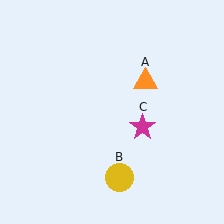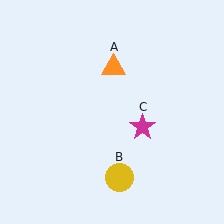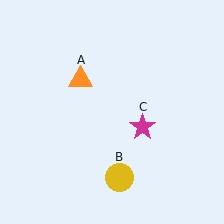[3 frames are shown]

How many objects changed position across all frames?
1 object changed position: orange triangle (object A).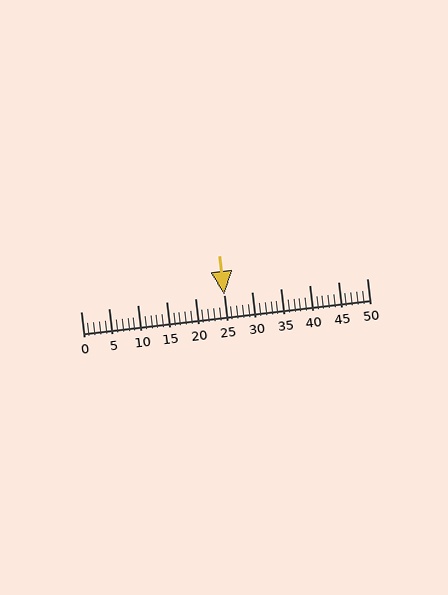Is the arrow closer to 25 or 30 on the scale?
The arrow is closer to 25.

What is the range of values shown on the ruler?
The ruler shows values from 0 to 50.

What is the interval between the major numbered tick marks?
The major tick marks are spaced 5 units apart.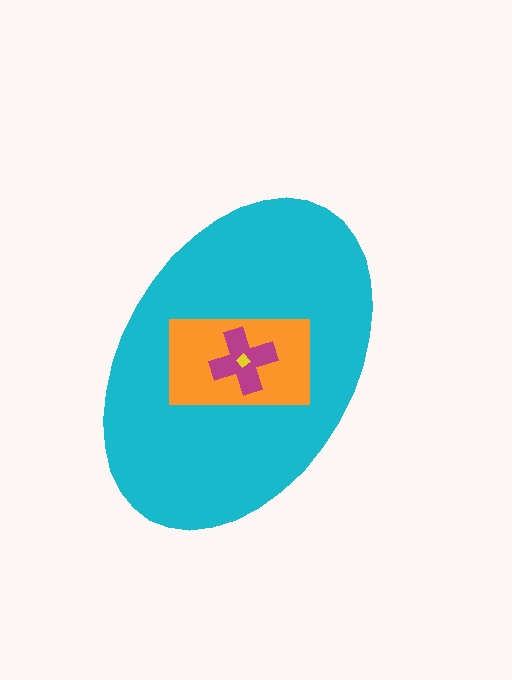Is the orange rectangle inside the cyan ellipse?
Yes.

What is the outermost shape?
The cyan ellipse.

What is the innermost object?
The yellow diamond.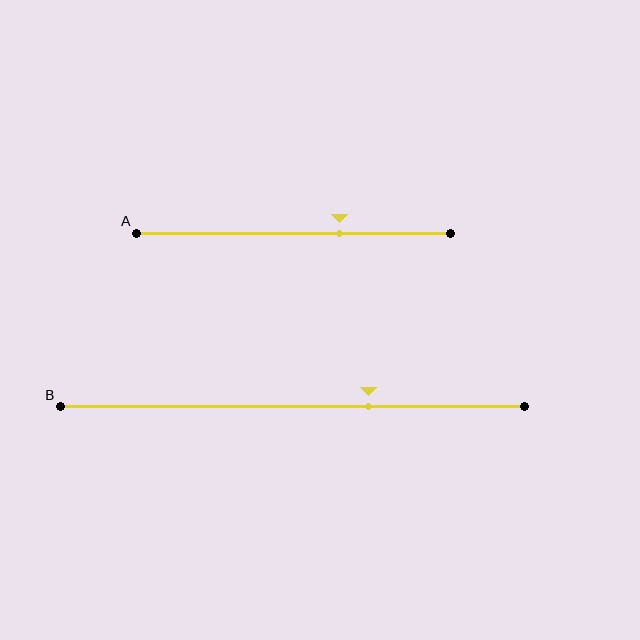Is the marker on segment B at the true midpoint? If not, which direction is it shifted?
No, the marker on segment B is shifted to the right by about 16% of the segment length.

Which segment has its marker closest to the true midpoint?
Segment A has its marker closest to the true midpoint.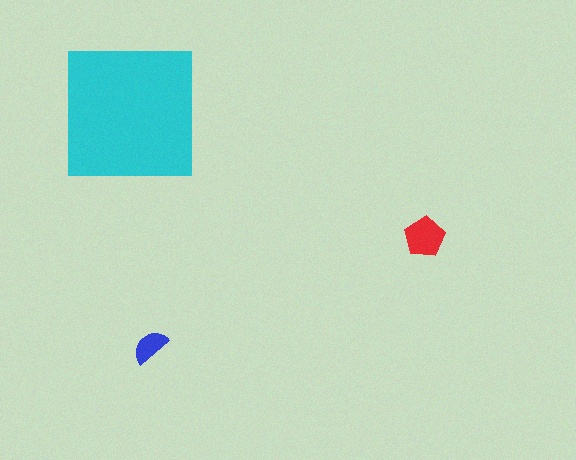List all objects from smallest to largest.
The blue semicircle, the red pentagon, the cyan square.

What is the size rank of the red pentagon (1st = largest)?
2nd.